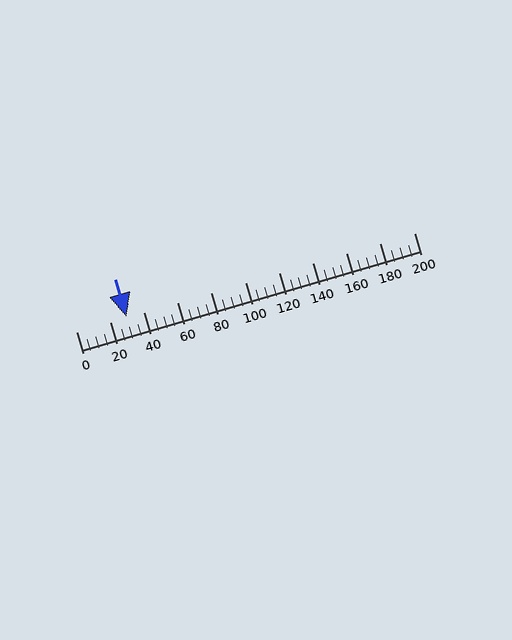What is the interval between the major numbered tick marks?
The major tick marks are spaced 20 units apart.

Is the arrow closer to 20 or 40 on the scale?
The arrow is closer to 40.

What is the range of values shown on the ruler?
The ruler shows values from 0 to 200.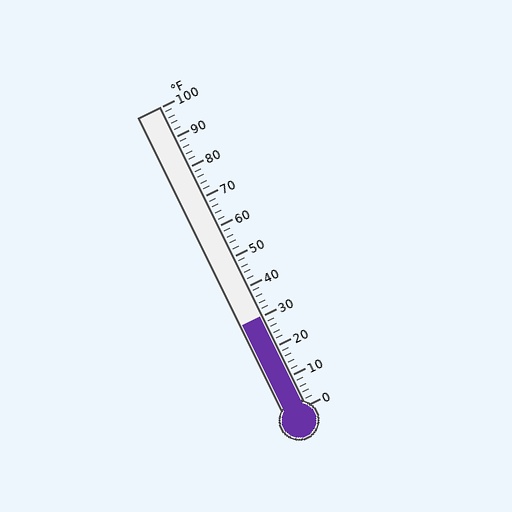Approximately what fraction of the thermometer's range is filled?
The thermometer is filled to approximately 30% of its range.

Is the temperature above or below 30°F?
The temperature is at 30°F.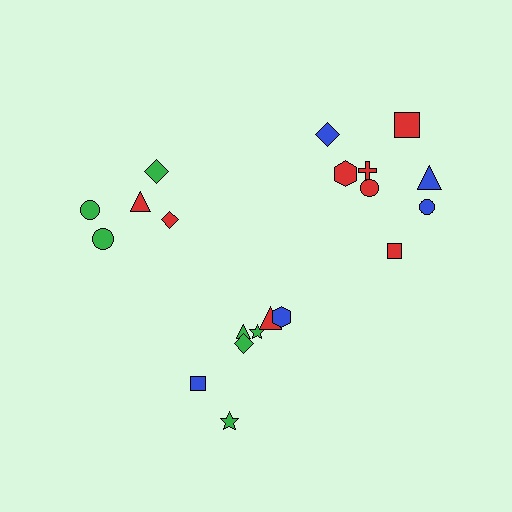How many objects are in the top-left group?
There are 5 objects.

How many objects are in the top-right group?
There are 8 objects.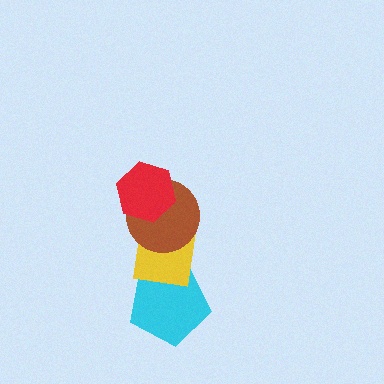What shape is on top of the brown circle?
The red hexagon is on top of the brown circle.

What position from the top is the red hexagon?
The red hexagon is 1st from the top.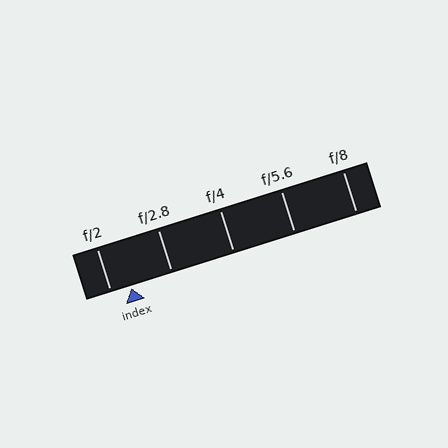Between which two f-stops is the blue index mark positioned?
The index mark is between f/2 and f/2.8.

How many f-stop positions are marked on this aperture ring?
There are 5 f-stop positions marked.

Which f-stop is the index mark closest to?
The index mark is closest to f/2.